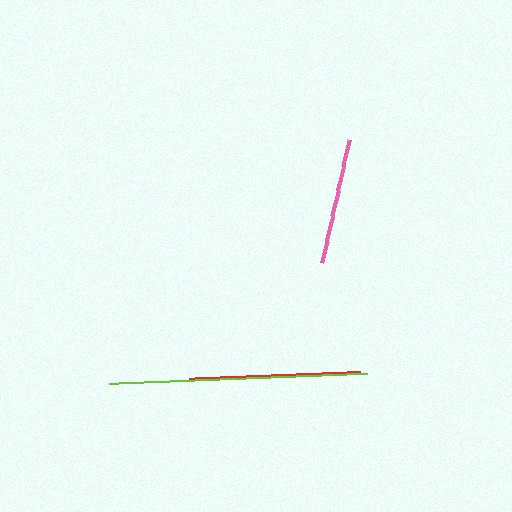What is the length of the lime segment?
The lime segment is approximately 258 pixels long.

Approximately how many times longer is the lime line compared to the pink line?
The lime line is approximately 2.0 times the length of the pink line.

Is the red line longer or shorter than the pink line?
The red line is longer than the pink line.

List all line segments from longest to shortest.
From longest to shortest: lime, red, pink.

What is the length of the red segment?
The red segment is approximately 171 pixels long.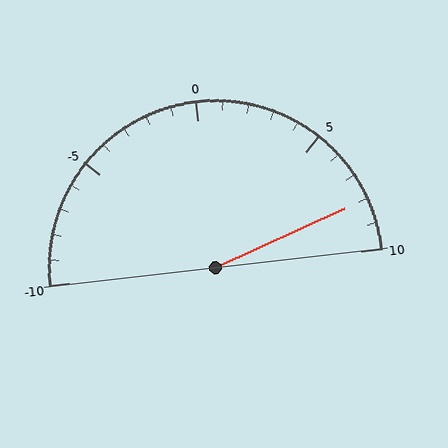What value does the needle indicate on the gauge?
The needle indicates approximately 8.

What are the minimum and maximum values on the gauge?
The gauge ranges from -10 to 10.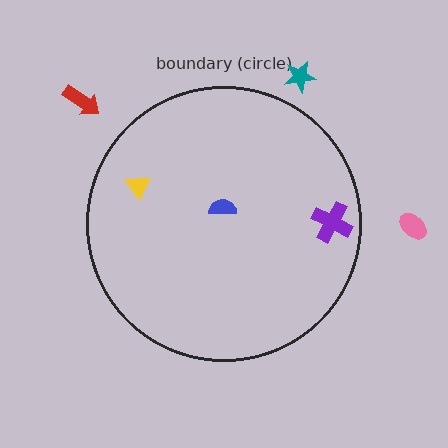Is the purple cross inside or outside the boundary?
Inside.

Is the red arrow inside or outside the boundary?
Outside.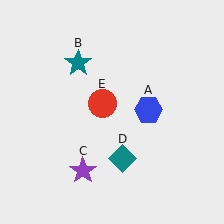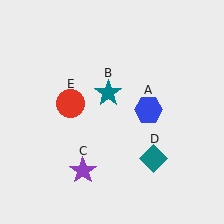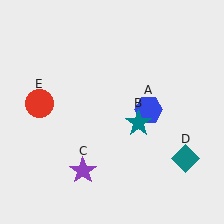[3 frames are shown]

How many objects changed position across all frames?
3 objects changed position: teal star (object B), teal diamond (object D), red circle (object E).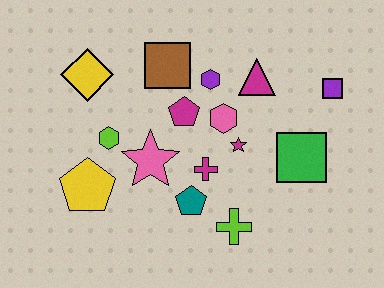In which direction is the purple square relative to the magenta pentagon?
The purple square is to the right of the magenta pentagon.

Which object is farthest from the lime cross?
The yellow diamond is farthest from the lime cross.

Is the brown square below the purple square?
No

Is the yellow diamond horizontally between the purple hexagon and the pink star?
No